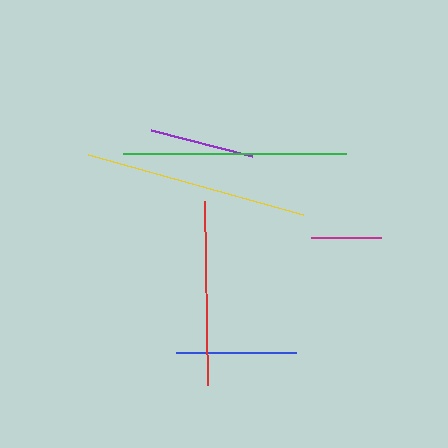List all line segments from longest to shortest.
From longest to shortest: green, yellow, red, blue, purple, magenta.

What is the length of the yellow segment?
The yellow segment is approximately 223 pixels long.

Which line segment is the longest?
The green line is the longest at approximately 224 pixels.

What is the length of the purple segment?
The purple segment is approximately 104 pixels long.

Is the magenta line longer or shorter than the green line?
The green line is longer than the magenta line.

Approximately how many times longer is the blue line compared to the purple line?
The blue line is approximately 1.2 times the length of the purple line.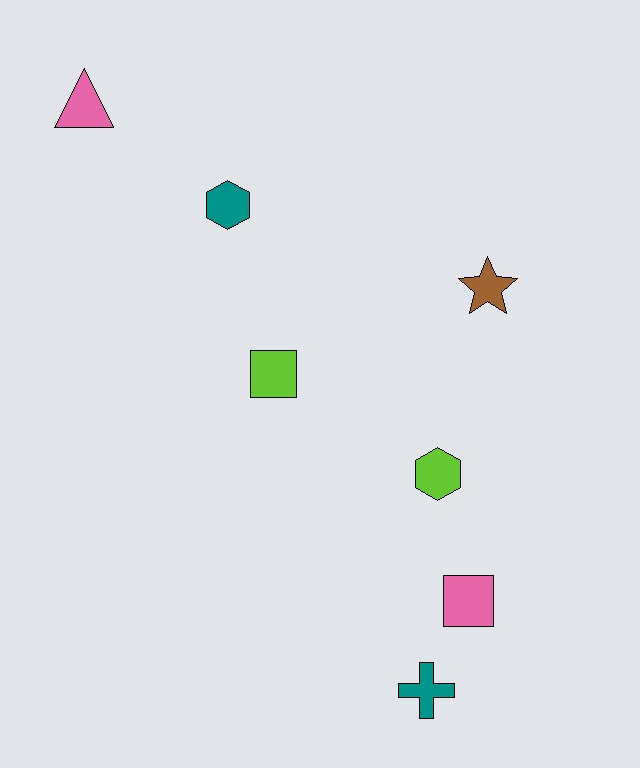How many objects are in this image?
There are 7 objects.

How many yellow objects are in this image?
There are no yellow objects.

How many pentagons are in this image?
There are no pentagons.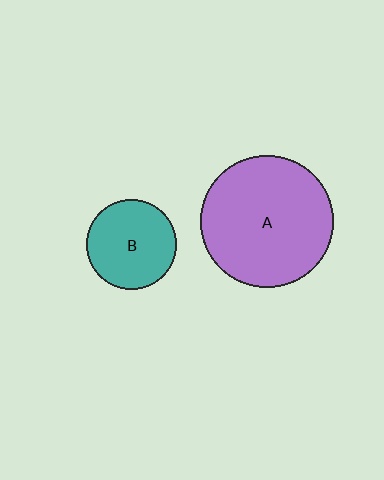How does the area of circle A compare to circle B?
Approximately 2.2 times.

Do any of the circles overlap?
No, none of the circles overlap.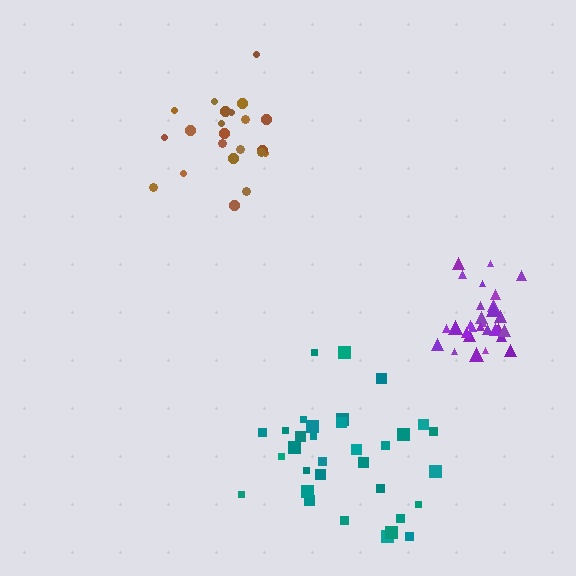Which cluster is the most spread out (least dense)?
Brown.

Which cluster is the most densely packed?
Purple.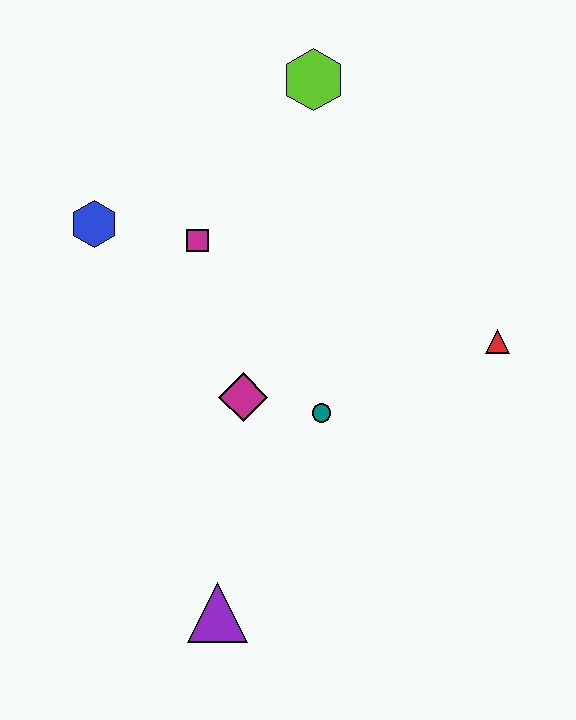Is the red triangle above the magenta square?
No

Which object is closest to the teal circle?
The magenta diamond is closest to the teal circle.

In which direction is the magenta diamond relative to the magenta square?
The magenta diamond is below the magenta square.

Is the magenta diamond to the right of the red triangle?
No